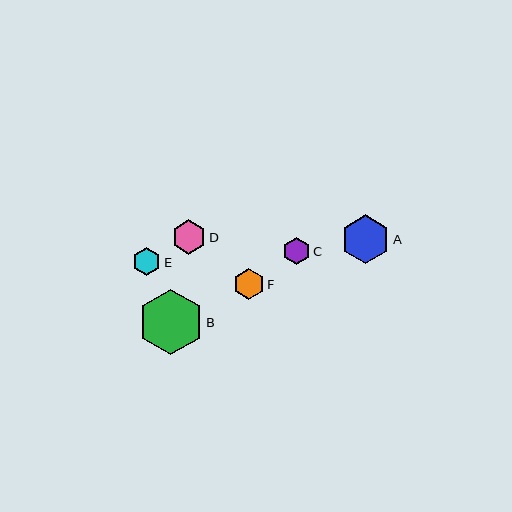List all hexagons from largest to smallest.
From largest to smallest: B, A, D, F, E, C.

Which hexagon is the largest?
Hexagon B is the largest with a size of approximately 65 pixels.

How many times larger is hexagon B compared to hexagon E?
Hexagon B is approximately 2.3 times the size of hexagon E.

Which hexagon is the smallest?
Hexagon C is the smallest with a size of approximately 28 pixels.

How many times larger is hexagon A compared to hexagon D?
Hexagon A is approximately 1.4 times the size of hexagon D.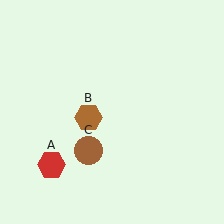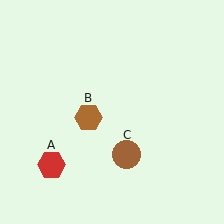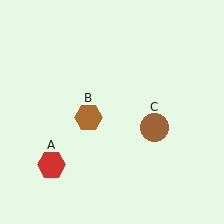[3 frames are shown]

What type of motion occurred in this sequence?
The brown circle (object C) rotated counterclockwise around the center of the scene.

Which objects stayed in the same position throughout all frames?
Red hexagon (object A) and brown hexagon (object B) remained stationary.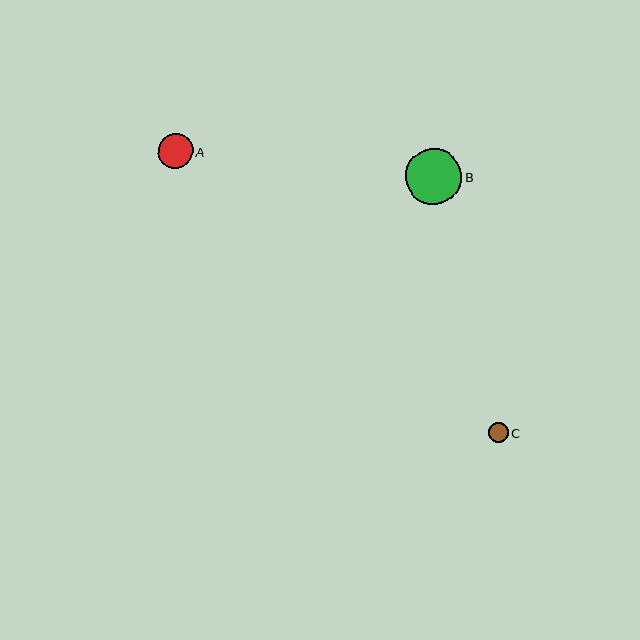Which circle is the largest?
Circle B is the largest with a size of approximately 56 pixels.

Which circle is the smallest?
Circle C is the smallest with a size of approximately 20 pixels.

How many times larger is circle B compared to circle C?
Circle B is approximately 2.9 times the size of circle C.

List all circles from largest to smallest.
From largest to smallest: B, A, C.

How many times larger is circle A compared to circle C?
Circle A is approximately 1.7 times the size of circle C.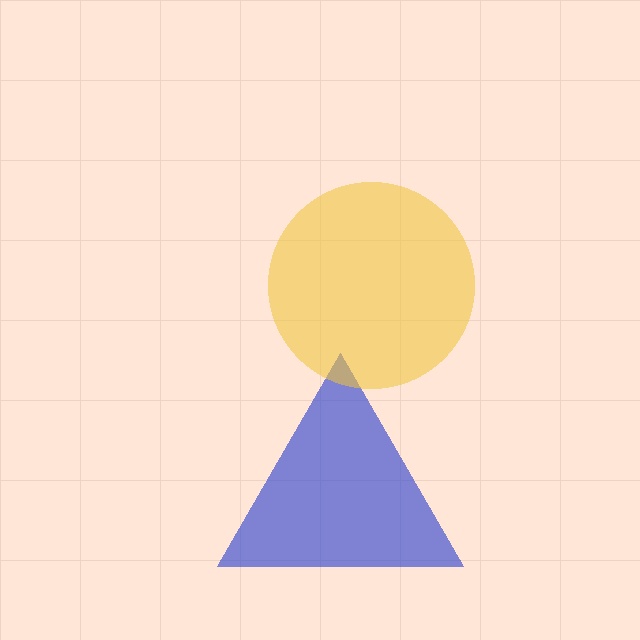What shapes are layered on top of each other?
The layered shapes are: a blue triangle, a yellow circle.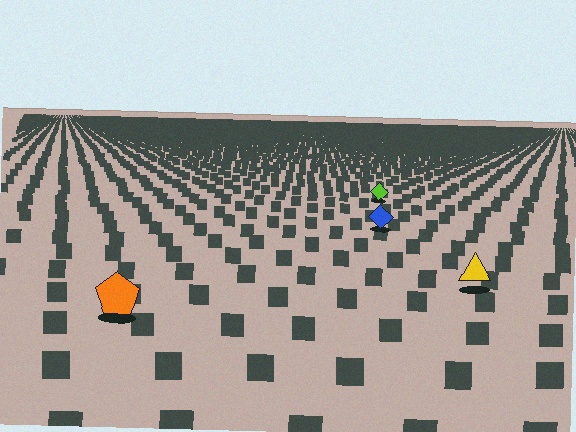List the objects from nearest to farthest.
From nearest to farthest: the orange pentagon, the yellow triangle, the blue diamond, the lime diamond.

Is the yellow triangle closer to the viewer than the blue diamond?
Yes. The yellow triangle is closer — you can tell from the texture gradient: the ground texture is coarser near it.